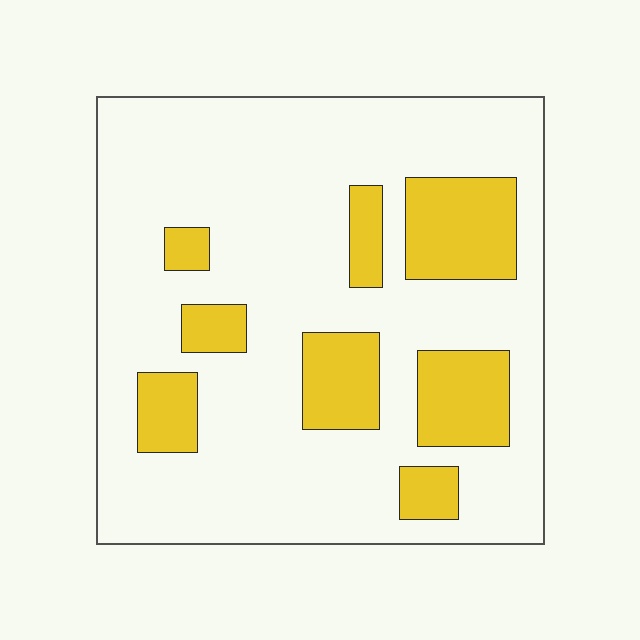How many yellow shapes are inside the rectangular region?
8.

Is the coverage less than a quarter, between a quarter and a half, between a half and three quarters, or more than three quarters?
Less than a quarter.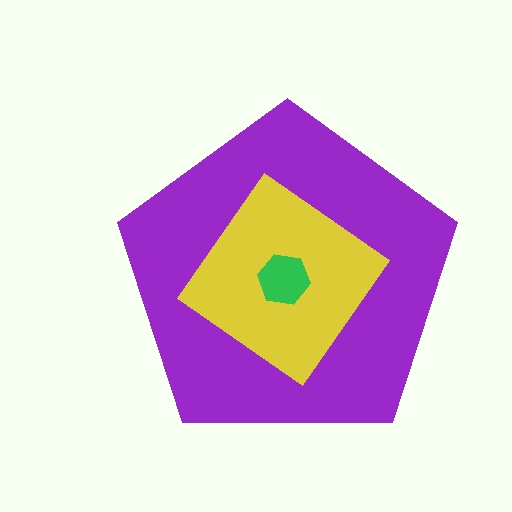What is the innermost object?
The green hexagon.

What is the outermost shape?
The purple pentagon.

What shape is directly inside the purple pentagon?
The yellow diamond.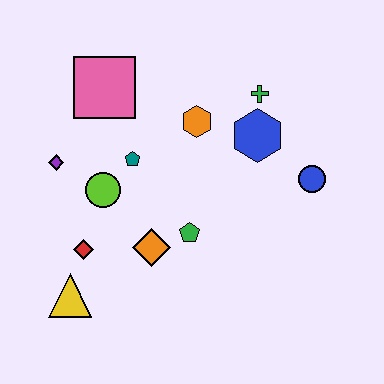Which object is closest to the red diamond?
The yellow triangle is closest to the red diamond.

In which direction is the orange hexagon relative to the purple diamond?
The orange hexagon is to the right of the purple diamond.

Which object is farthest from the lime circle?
The blue circle is farthest from the lime circle.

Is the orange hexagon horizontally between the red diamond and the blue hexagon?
Yes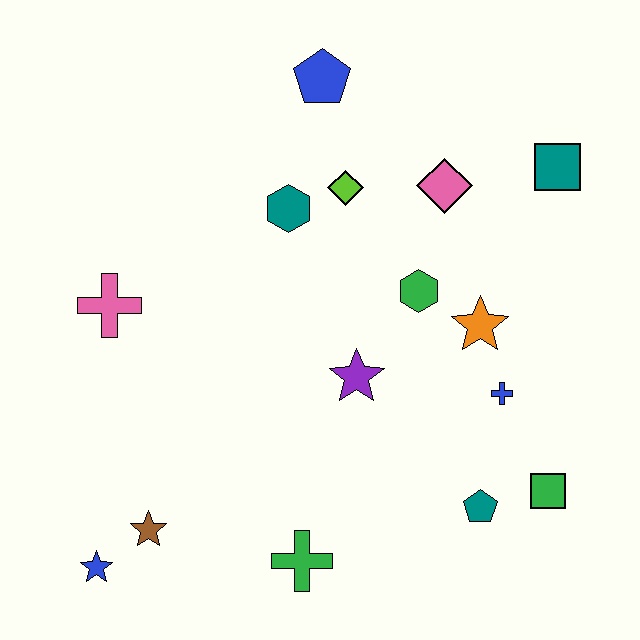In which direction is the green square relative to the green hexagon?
The green square is below the green hexagon.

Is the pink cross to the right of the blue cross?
No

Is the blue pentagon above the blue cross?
Yes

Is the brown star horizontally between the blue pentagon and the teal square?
No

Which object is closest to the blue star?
The brown star is closest to the blue star.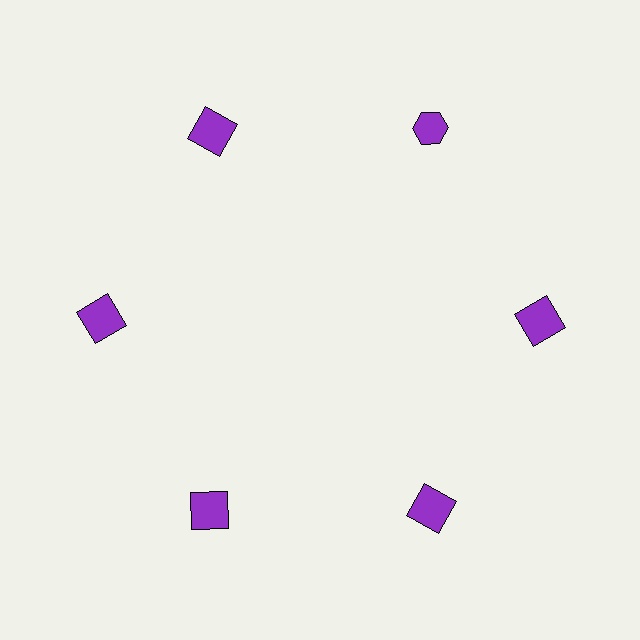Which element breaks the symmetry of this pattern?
The purple hexagon at roughly the 1 o'clock position breaks the symmetry. All other shapes are purple squares.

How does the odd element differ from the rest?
It has a different shape: hexagon instead of square.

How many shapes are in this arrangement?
There are 6 shapes arranged in a ring pattern.